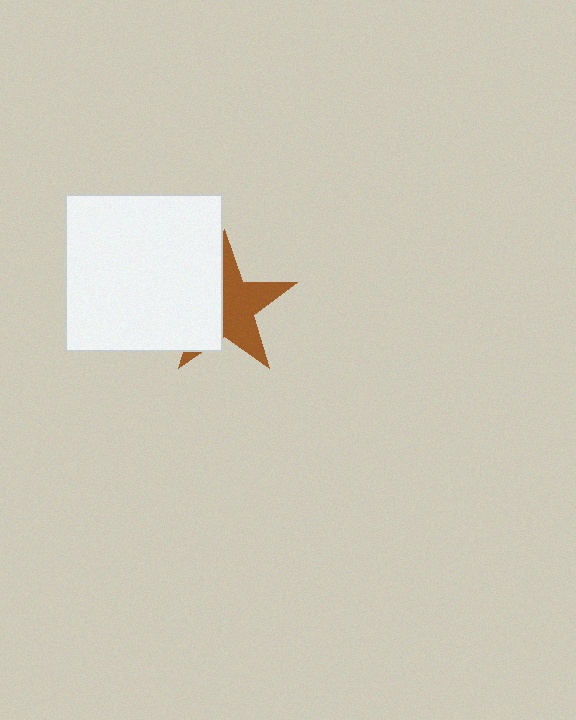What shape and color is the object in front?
The object in front is a white square.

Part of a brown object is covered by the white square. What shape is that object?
It is a star.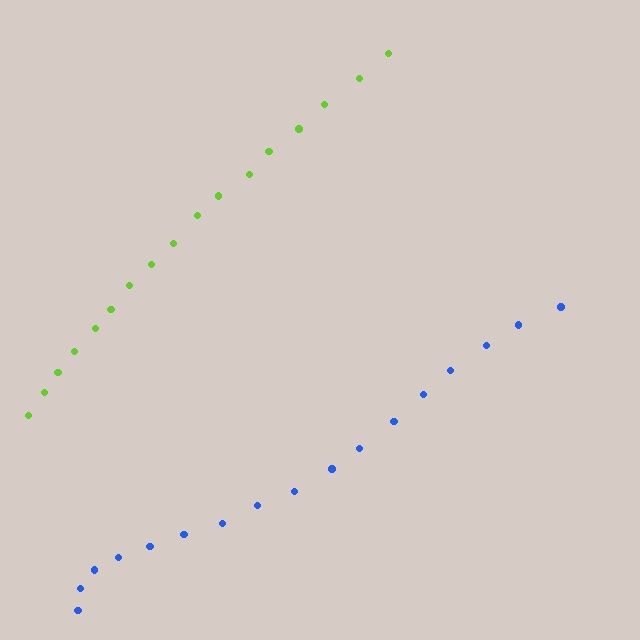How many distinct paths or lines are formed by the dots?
There are 2 distinct paths.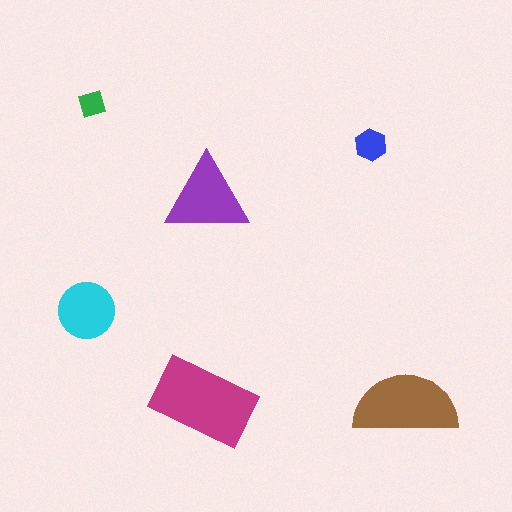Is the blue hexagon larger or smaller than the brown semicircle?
Smaller.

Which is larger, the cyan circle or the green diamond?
The cyan circle.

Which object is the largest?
The magenta rectangle.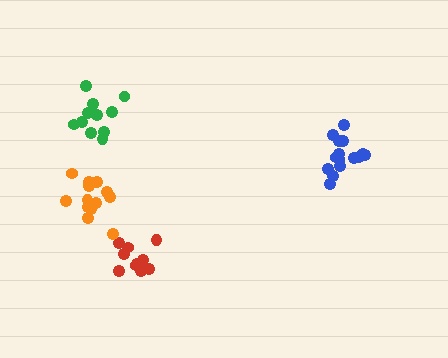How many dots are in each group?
Group 1: 11 dots, Group 2: 10 dots, Group 3: 16 dots, Group 4: 13 dots (50 total).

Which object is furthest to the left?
The orange cluster is leftmost.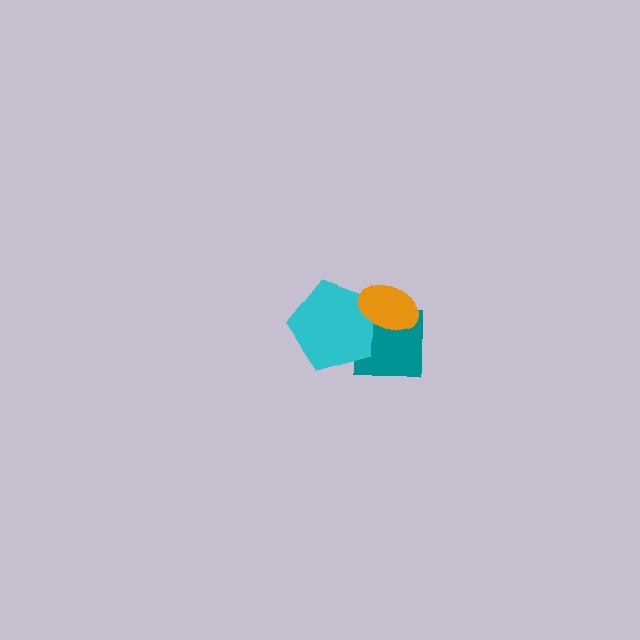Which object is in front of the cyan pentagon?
The orange ellipse is in front of the cyan pentagon.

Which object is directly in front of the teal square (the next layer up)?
The cyan pentagon is directly in front of the teal square.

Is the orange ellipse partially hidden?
No, no other shape covers it.